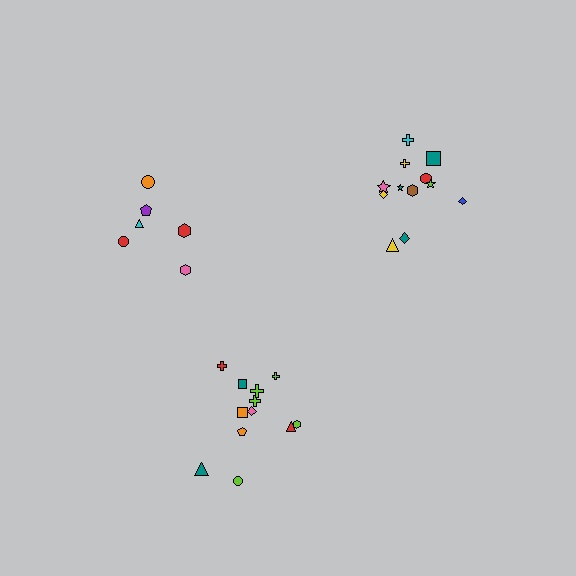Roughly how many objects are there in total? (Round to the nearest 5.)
Roughly 30 objects in total.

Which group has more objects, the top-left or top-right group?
The top-right group.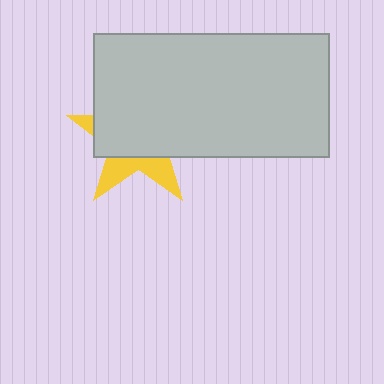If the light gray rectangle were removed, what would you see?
You would see the complete yellow star.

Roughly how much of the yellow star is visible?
A small part of it is visible (roughly 33%).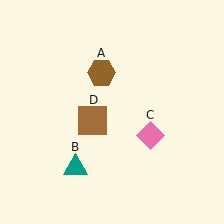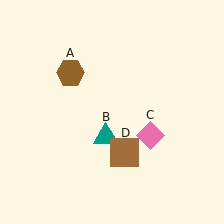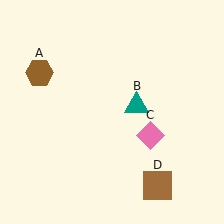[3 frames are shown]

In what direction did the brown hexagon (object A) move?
The brown hexagon (object A) moved left.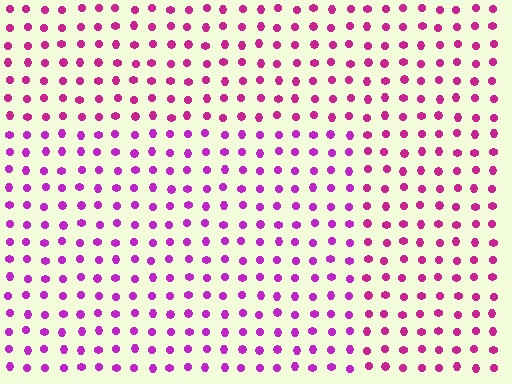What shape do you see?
I see a rectangle.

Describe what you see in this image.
The image is filled with small magenta elements in a uniform arrangement. A rectangle-shaped region is visible where the elements are tinted to a slightly different hue, forming a subtle color boundary.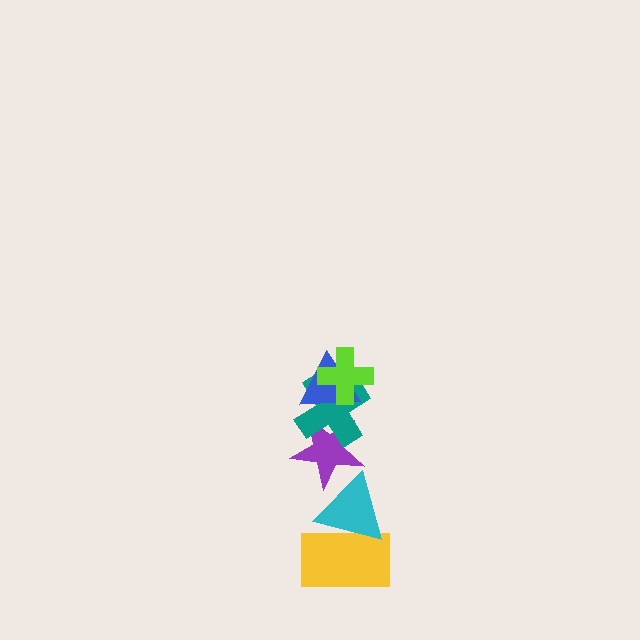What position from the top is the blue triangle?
The blue triangle is 2nd from the top.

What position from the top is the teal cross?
The teal cross is 3rd from the top.